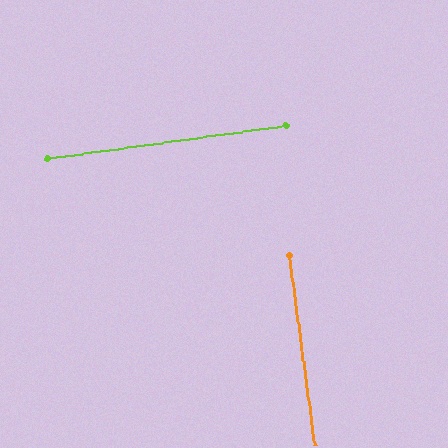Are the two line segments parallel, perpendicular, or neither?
Perpendicular — they meet at approximately 90°.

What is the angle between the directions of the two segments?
Approximately 90 degrees.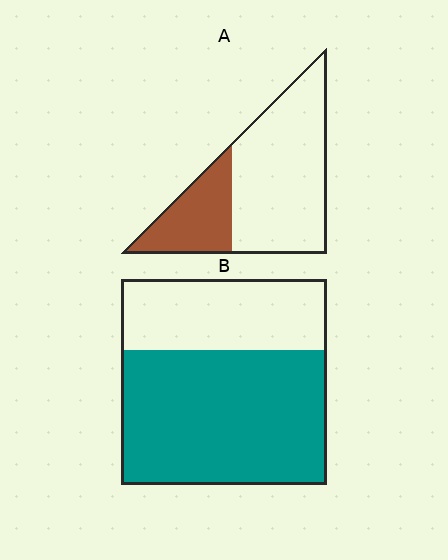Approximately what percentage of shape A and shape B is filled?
A is approximately 30% and B is approximately 65%.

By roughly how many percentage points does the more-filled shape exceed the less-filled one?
By roughly 35 percentage points (B over A).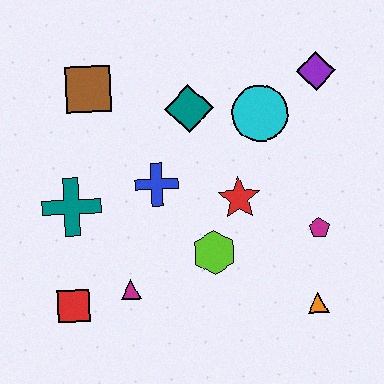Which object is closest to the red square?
The magenta triangle is closest to the red square.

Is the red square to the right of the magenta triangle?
No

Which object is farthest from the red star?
The red square is farthest from the red star.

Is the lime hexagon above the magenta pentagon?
No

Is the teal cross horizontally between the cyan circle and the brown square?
No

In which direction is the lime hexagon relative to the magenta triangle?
The lime hexagon is to the right of the magenta triangle.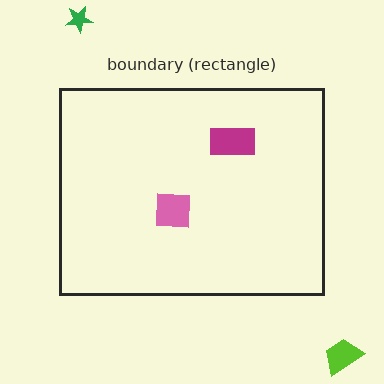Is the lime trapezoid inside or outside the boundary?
Outside.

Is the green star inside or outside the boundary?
Outside.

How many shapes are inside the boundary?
2 inside, 2 outside.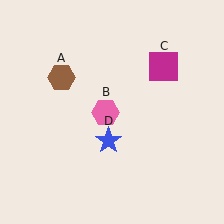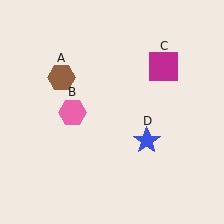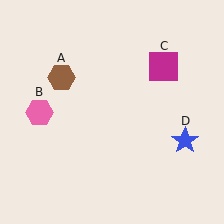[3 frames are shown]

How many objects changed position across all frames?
2 objects changed position: pink hexagon (object B), blue star (object D).